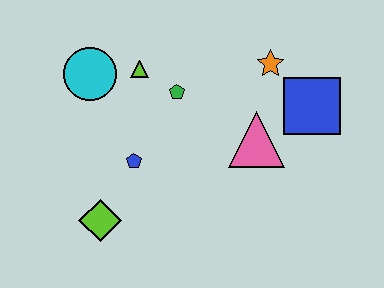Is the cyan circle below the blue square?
No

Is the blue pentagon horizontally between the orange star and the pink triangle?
No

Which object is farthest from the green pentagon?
The lime diamond is farthest from the green pentagon.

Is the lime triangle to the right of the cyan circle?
Yes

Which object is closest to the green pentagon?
The lime triangle is closest to the green pentagon.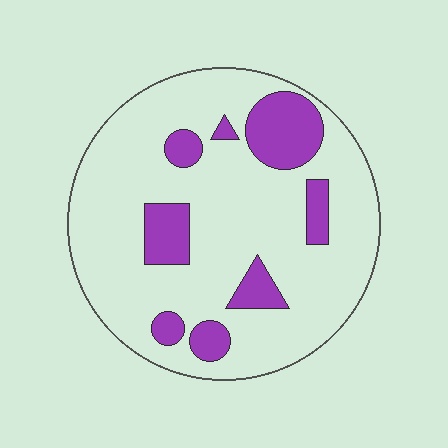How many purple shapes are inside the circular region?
8.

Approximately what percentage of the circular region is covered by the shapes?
Approximately 20%.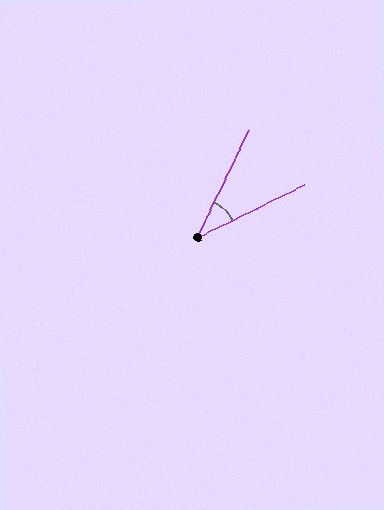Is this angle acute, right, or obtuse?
It is acute.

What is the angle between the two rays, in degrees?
Approximately 38 degrees.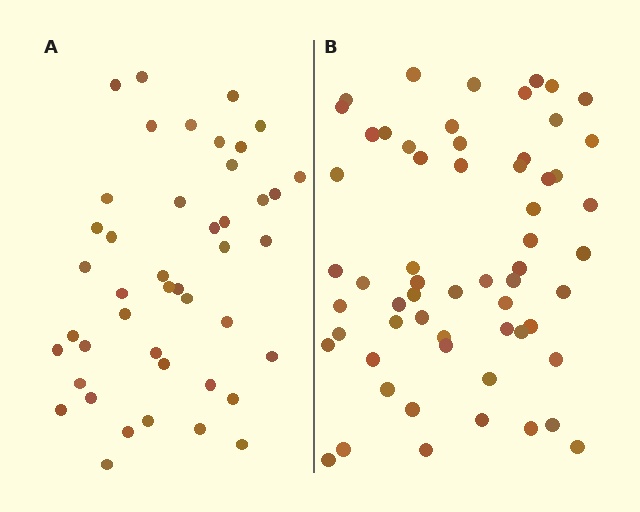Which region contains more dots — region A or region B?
Region B (the right region) has more dots.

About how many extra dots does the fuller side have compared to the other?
Region B has approximately 15 more dots than region A.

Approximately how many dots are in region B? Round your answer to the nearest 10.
About 60 dots.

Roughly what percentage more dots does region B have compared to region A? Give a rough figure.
About 35% more.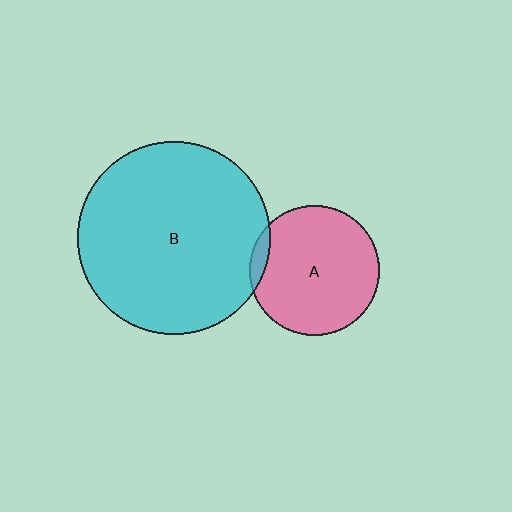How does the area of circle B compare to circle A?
Approximately 2.2 times.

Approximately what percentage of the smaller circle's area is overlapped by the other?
Approximately 5%.